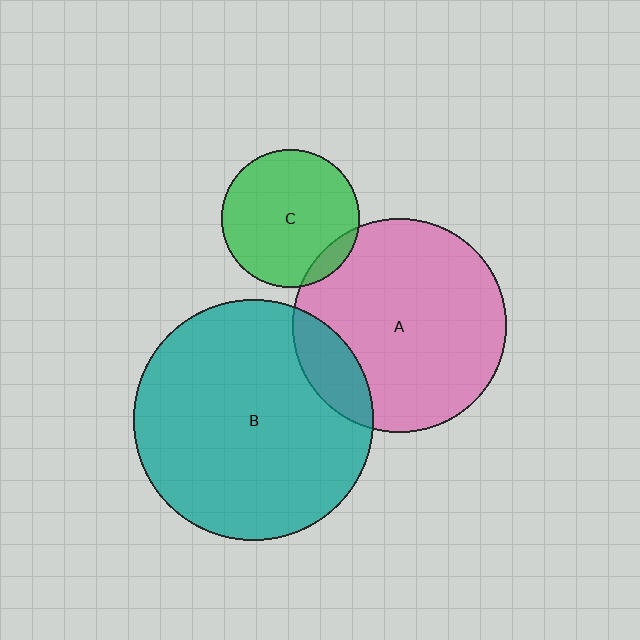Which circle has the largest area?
Circle B (teal).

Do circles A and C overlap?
Yes.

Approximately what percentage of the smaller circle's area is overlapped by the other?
Approximately 10%.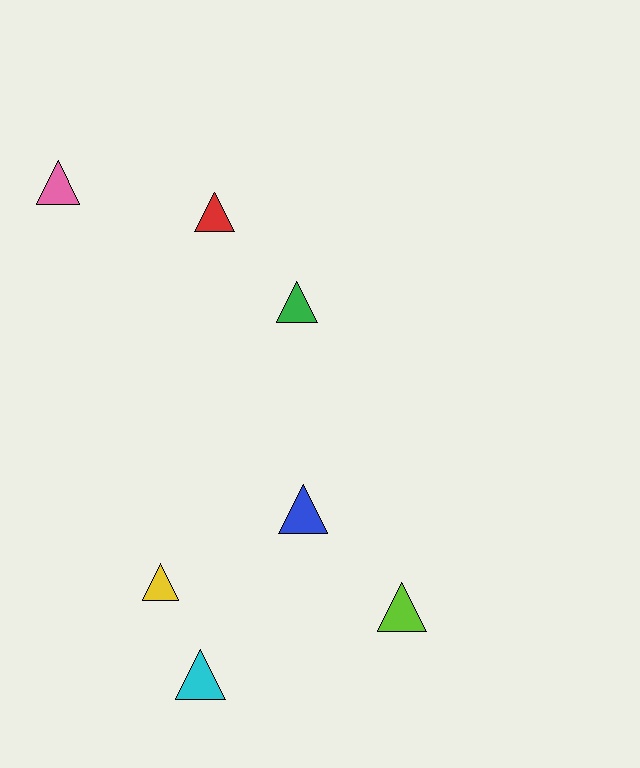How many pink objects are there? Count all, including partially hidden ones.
There is 1 pink object.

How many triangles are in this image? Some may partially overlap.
There are 7 triangles.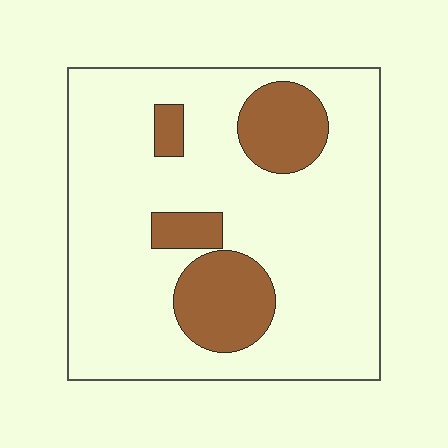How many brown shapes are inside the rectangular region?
4.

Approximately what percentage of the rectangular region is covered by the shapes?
Approximately 20%.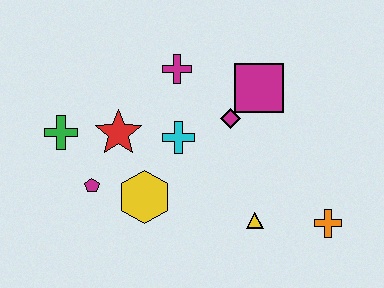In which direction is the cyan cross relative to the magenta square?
The cyan cross is to the left of the magenta square.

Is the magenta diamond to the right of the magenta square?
No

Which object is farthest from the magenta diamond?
The green cross is farthest from the magenta diamond.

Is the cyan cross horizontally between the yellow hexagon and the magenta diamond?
Yes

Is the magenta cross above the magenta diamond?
Yes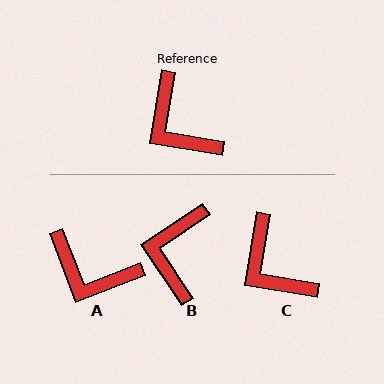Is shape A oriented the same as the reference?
No, it is off by about 30 degrees.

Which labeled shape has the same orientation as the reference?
C.